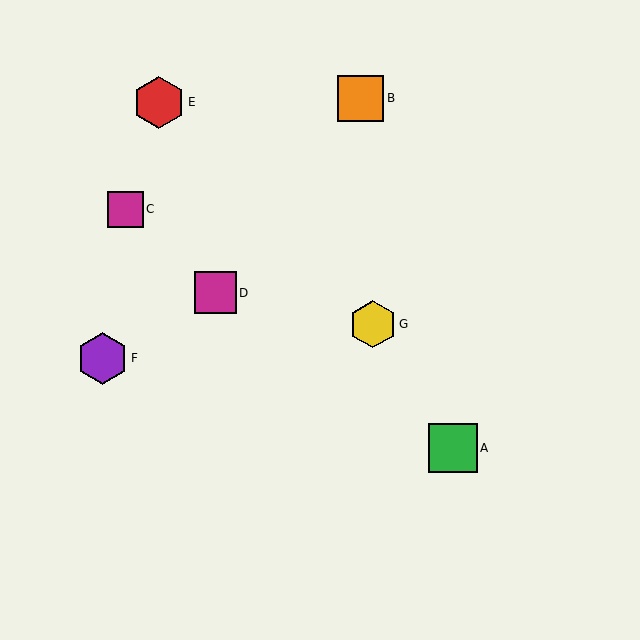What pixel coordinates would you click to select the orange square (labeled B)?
Click at (361, 98) to select the orange square B.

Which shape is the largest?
The red hexagon (labeled E) is the largest.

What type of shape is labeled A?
Shape A is a green square.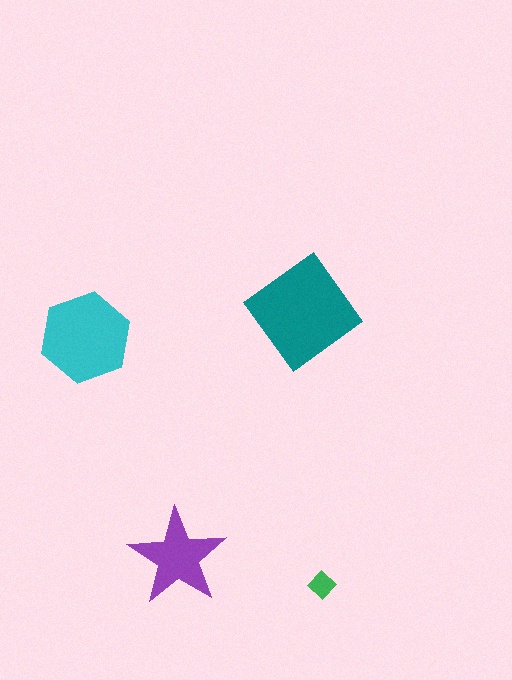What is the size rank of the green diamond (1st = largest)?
4th.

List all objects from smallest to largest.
The green diamond, the purple star, the cyan hexagon, the teal diamond.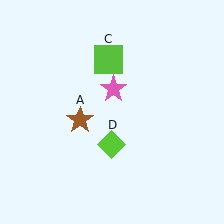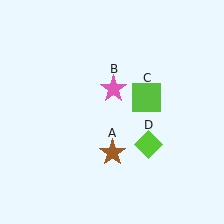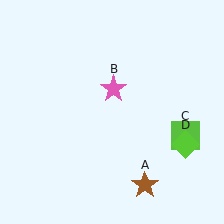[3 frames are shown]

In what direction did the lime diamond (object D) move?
The lime diamond (object D) moved right.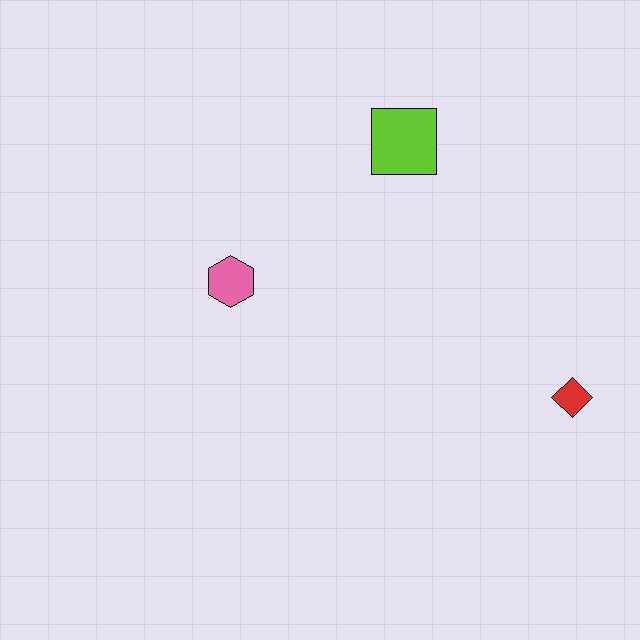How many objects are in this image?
There are 3 objects.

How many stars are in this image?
There are no stars.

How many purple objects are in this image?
There are no purple objects.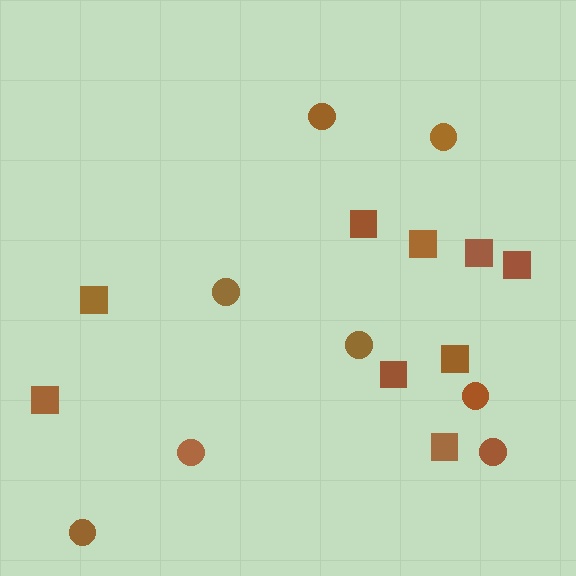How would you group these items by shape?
There are 2 groups: one group of circles (8) and one group of squares (9).